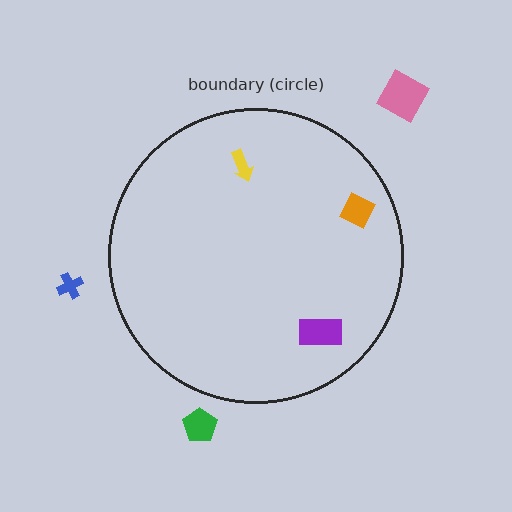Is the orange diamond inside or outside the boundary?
Inside.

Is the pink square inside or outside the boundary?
Outside.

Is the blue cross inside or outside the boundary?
Outside.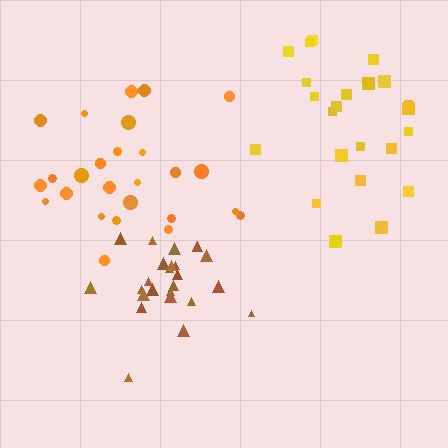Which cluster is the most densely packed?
Brown.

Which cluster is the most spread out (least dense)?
Yellow.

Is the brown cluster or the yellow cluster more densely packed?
Brown.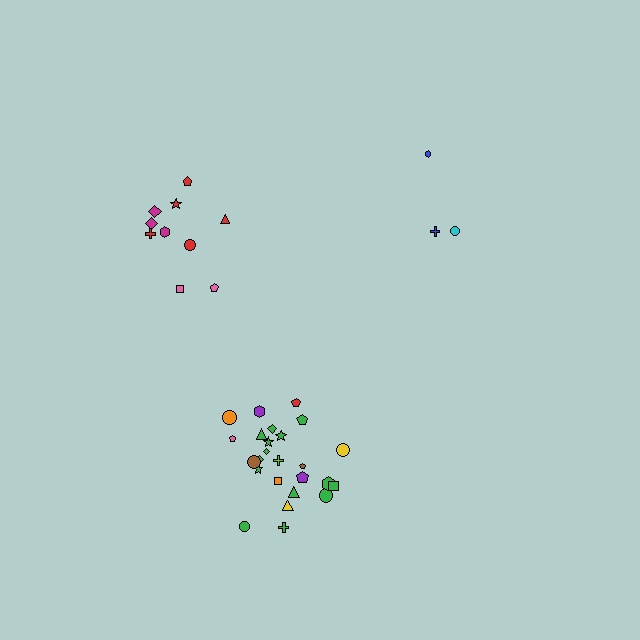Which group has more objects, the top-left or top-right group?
The top-left group.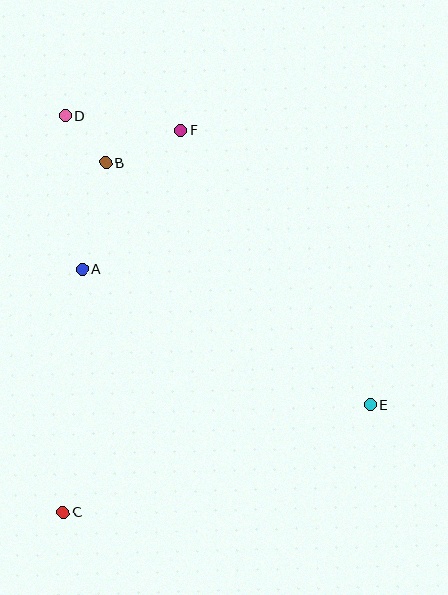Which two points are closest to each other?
Points B and D are closest to each other.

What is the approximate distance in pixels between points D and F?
The distance between D and F is approximately 116 pixels.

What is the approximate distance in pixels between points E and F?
The distance between E and F is approximately 334 pixels.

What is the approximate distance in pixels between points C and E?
The distance between C and E is approximately 326 pixels.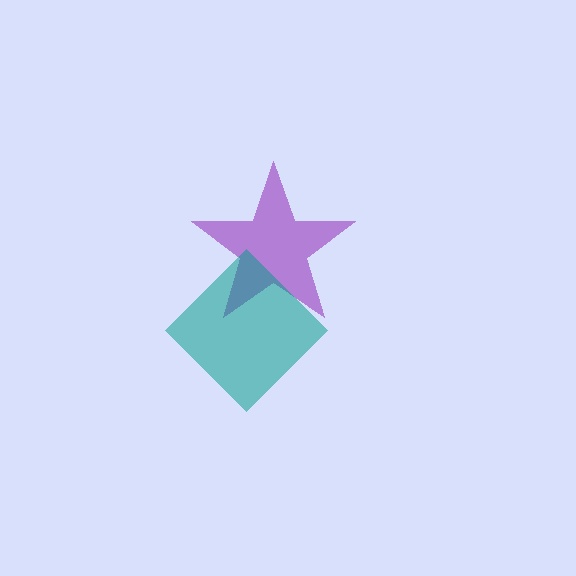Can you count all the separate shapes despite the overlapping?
Yes, there are 2 separate shapes.